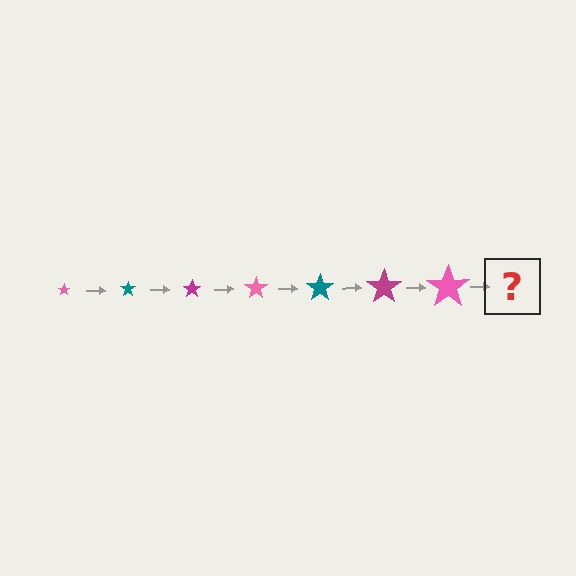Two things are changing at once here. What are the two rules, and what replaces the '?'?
The two rules are that the star grows larger each step and the color cycles through pink, teal, and magenta. The '?' should be a teal star, larger than the previous one.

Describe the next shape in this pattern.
It should be a teal star, larger than the previous one.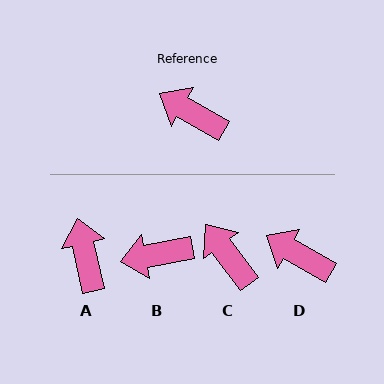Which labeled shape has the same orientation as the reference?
D.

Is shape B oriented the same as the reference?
No, it is off by about 41 degrees.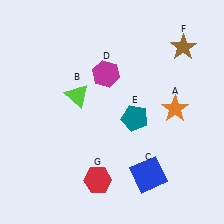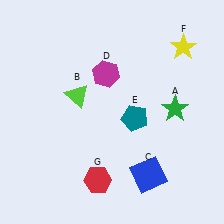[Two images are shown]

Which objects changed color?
A changed from orange to green. F changed from brown to yellow.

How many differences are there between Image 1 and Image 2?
There are 2 differences between the two images.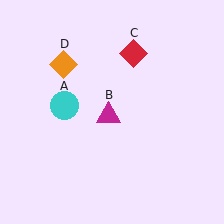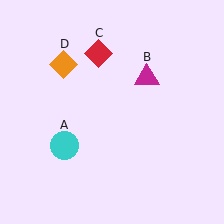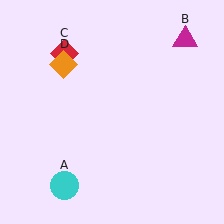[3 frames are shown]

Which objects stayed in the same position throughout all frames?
Orange diamond (object D) remained stationary.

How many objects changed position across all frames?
3 objects changed position: cyan circle (object A), magenta triangle (object B), red diamond (object C).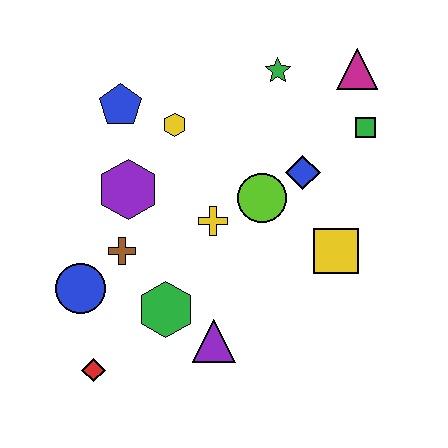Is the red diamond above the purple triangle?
No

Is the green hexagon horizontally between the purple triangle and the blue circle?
Yes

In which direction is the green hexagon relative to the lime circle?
The green hexagon is below the lime circle.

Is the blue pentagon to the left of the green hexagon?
Yes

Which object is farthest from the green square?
The red diamond is farthest from the green square.